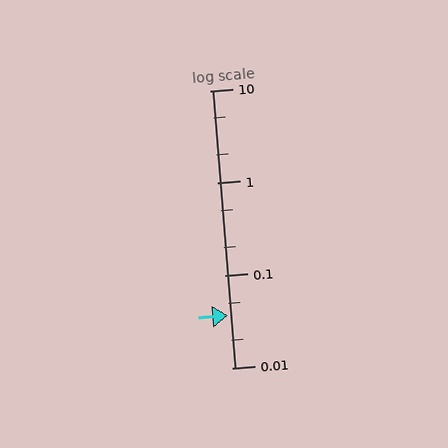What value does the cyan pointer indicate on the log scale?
The pointer indicates approximately 0.037.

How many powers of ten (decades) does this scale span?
The scale spans 3 decades, from 0.01 to 10.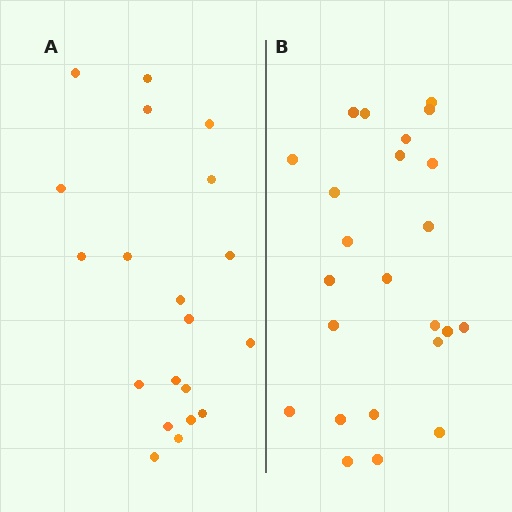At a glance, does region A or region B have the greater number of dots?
Region B (the right region) has more dots.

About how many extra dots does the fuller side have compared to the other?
Region B has about 4 more dots than region A.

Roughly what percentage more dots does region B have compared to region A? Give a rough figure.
About 20% more.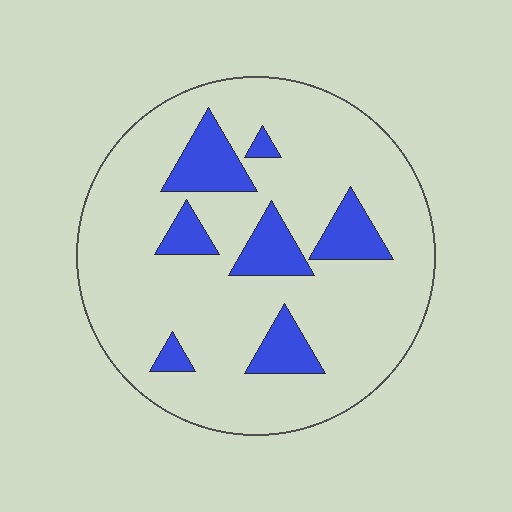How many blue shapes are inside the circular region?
7.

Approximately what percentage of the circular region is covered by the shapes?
Approximately 15%.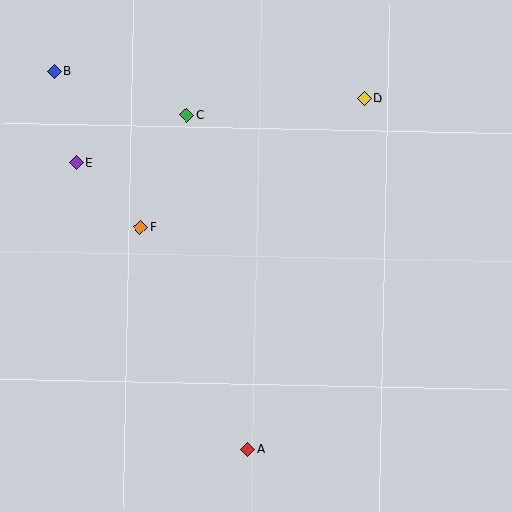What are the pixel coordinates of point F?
Point F is at (140, 227).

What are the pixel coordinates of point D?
Point D is at (364, 99).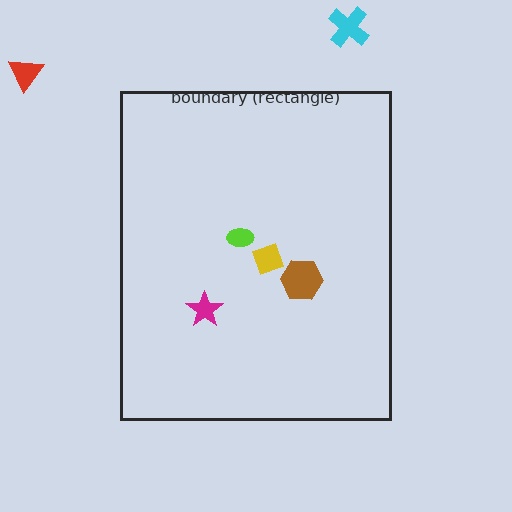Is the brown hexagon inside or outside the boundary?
Inside.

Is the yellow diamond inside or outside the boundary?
Inside.